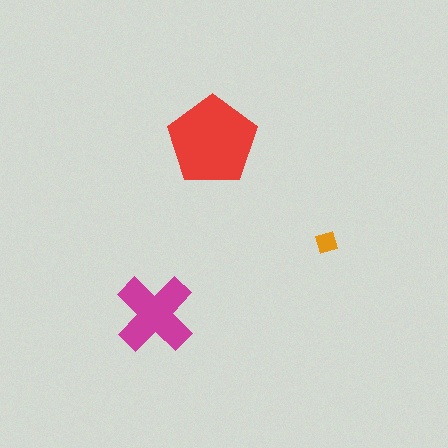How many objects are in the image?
There are 3 objects in the image.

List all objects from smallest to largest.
The orange diamond, the magenta cross, the red pentagon.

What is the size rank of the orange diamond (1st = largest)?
3rd.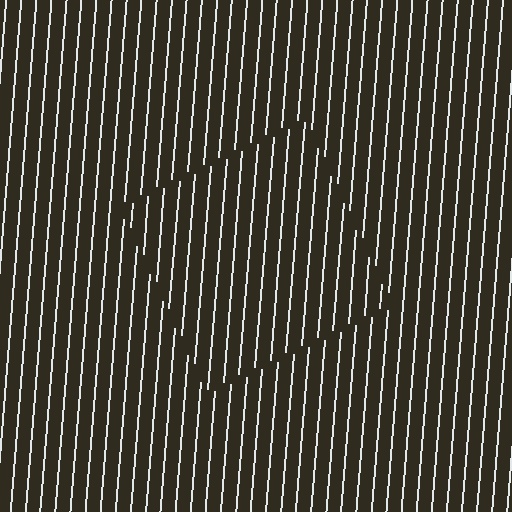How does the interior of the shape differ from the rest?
The interior of the shape contains the same grating, shifted by half a period — the contour is defined by the phase discontinuity where line-ends from the inner and outer gratings abut.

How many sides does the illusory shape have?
4 sides — the line-ends trace a square.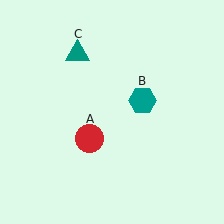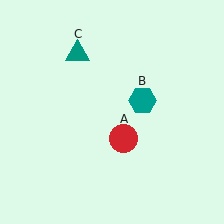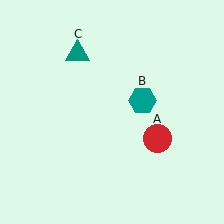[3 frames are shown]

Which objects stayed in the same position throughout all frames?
Teal hexagon (object B) and teal triangle (object C) remained stationary.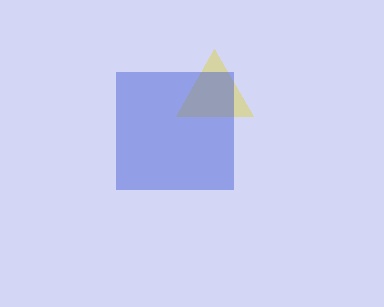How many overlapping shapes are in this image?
There are 2 overlapping shapes in the image.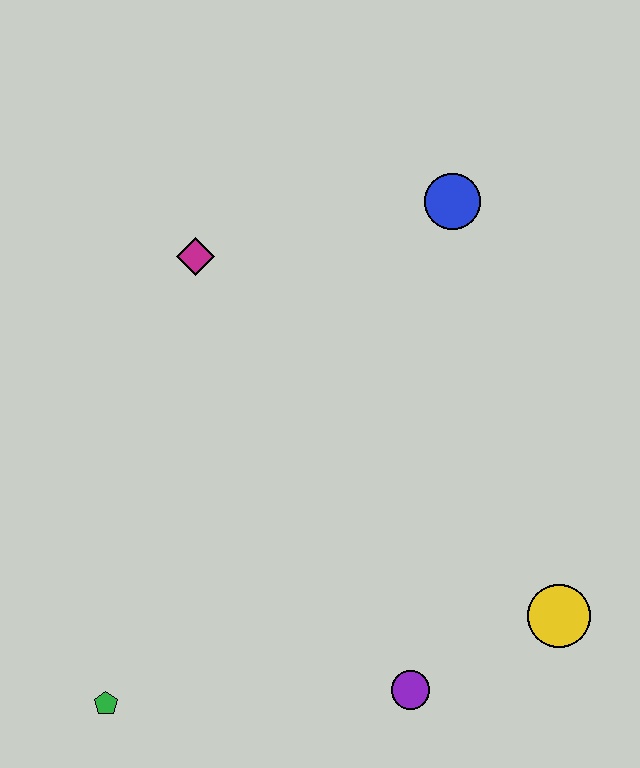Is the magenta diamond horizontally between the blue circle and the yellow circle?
No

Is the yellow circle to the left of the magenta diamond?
No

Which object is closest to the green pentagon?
The purple circle is closest to the green pentagon.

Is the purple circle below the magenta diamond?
Yes